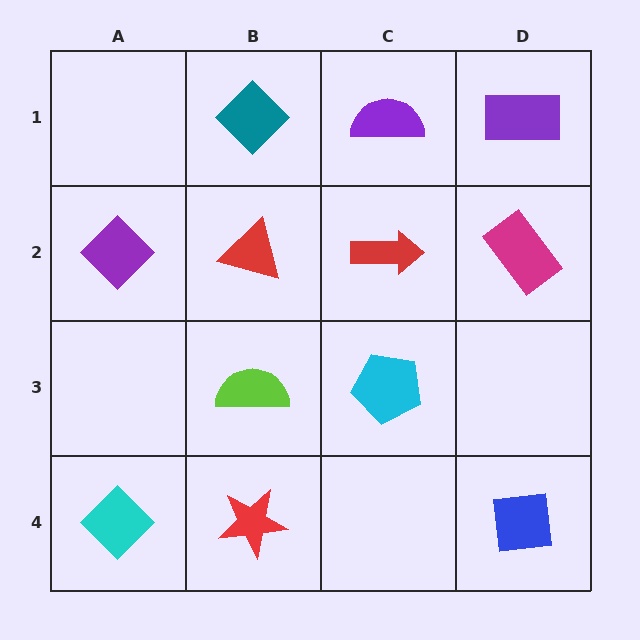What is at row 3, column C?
A cyan pentagon.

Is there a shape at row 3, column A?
No, that cell is empty.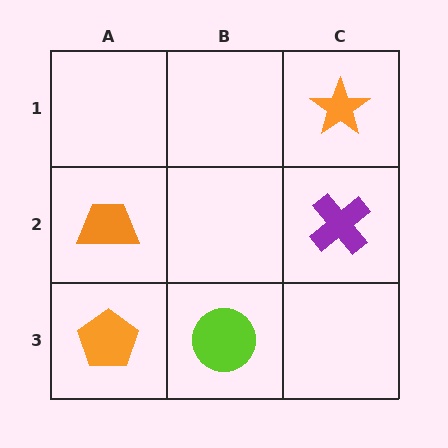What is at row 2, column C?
A purple cross.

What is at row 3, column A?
An orange pentagon.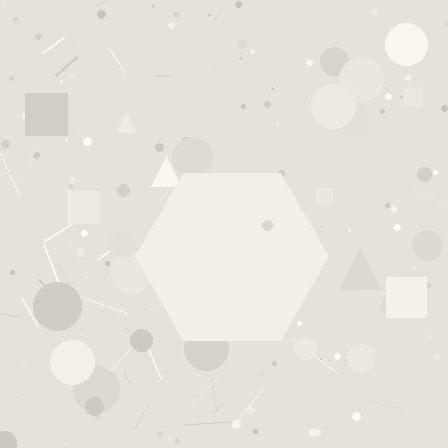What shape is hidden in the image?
A hexagon is hidden in the image.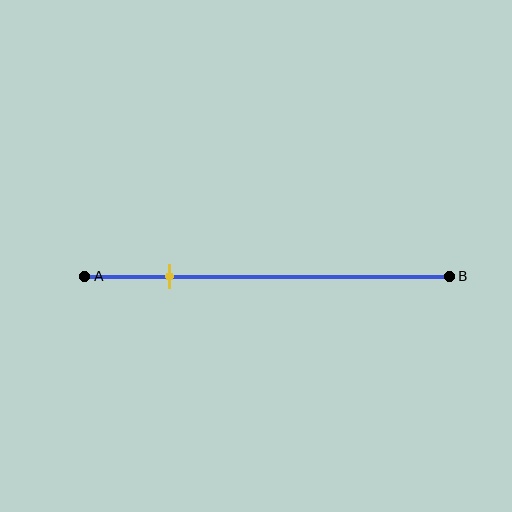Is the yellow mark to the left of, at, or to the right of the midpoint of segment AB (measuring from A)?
The yellow mark is to the left of the midpoint of segment AB.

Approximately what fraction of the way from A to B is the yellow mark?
The yellow mark is approximately 25% of the way from A to B.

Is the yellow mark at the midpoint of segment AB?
No, the mark is at about 25% from A, not at the 50% midpoint.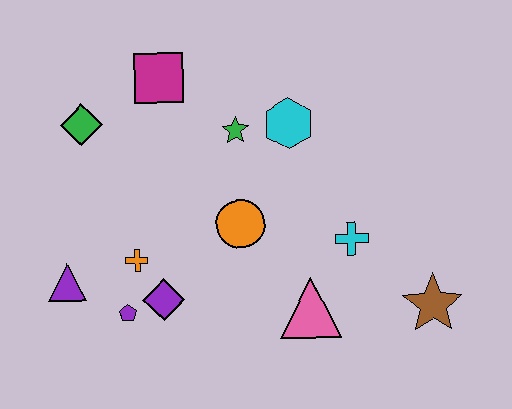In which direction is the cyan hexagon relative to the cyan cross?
The cyan hexagon is above the cyan cross.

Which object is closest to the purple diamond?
The purple pentagon is closest to the purple diamond.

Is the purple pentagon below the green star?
Yes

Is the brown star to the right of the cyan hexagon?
Yes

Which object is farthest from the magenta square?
The brown star is farthest from the magenta square.